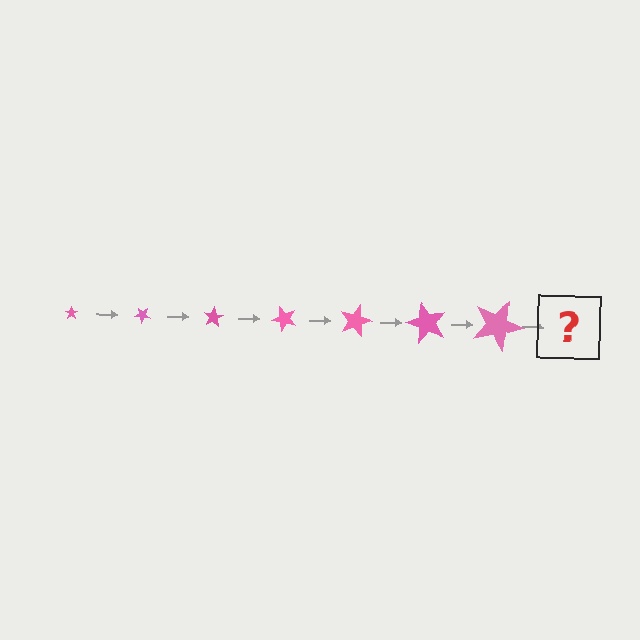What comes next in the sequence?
The next element should be a star, larger than the previous one and rotated 280 degrees from the start.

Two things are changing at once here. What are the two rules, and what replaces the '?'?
The two rules are that the star grows larger each step and it rotates 40 degrees each step. The '?' should be a star, larger than the previous one and rotated 280 degrees from the start.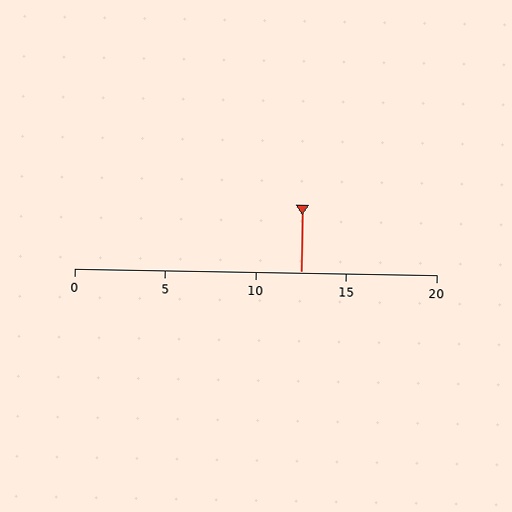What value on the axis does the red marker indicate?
The marker indicates approximately 12.5.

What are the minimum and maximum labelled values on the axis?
The axis runs from 0 to 20.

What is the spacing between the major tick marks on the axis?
The major ticks are spaced 5 apart.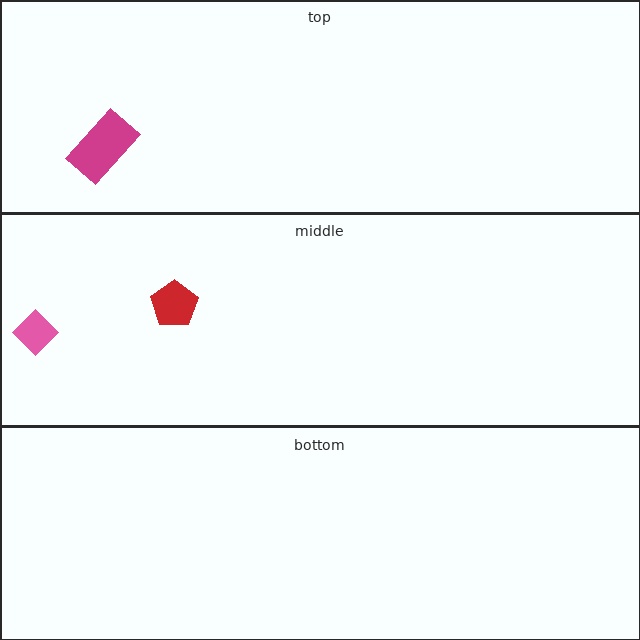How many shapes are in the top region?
1.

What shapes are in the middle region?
The red pentagon, the pink diamond.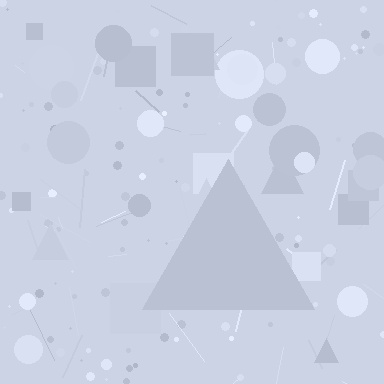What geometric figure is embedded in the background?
A triangle is embedded in the background.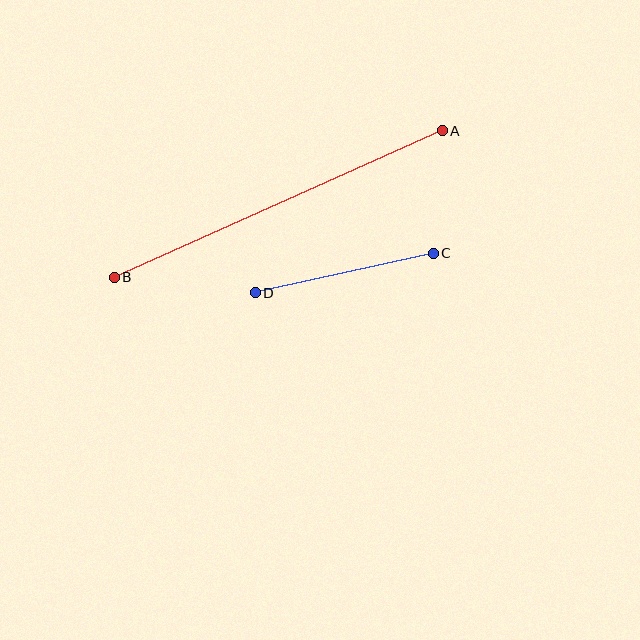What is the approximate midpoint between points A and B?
The midpoint is at approximately (278, 204) pixels.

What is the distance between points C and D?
The distance is approximately 182 pixels.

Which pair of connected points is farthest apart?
Points A and B are farthest apart.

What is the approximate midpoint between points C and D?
The midpoint is at approximately (344, 273) pixels.